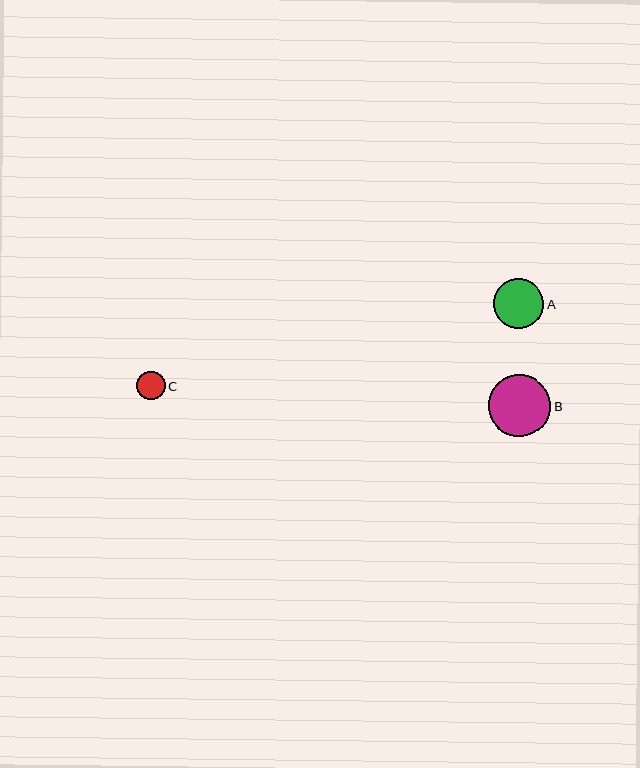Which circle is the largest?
Circle B is the largest with a size of approximately 63 pixels.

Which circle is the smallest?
Circle C is the smallest with a size of approximately 28 pixels.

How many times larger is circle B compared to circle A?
Circle B is approximately 1.2 times the size of circle A.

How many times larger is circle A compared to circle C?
Circle A is approximately 1.8 times the size of circle C.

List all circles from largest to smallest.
From largest to smallest: B, A, C.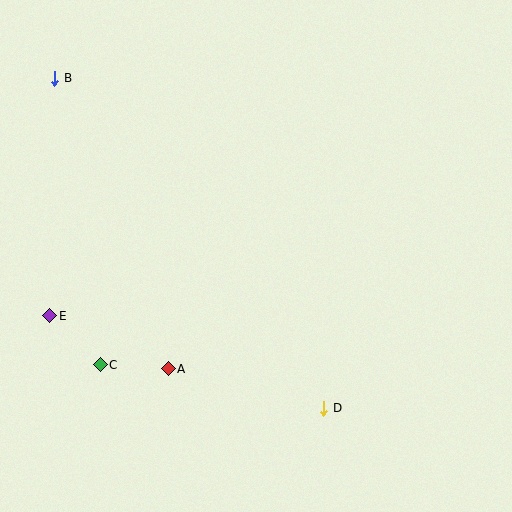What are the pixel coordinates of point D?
Point D is at (324, 408).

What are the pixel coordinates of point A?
Point A is at (168, 369).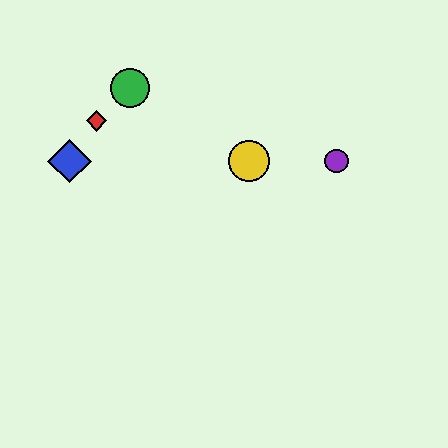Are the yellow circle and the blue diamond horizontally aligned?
Yes, both are at y≈161.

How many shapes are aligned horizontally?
3 shapes (the blue diamond, the yellow circle, the purple circle) are aligned horizontally.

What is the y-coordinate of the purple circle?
The purple circle is at y≈161.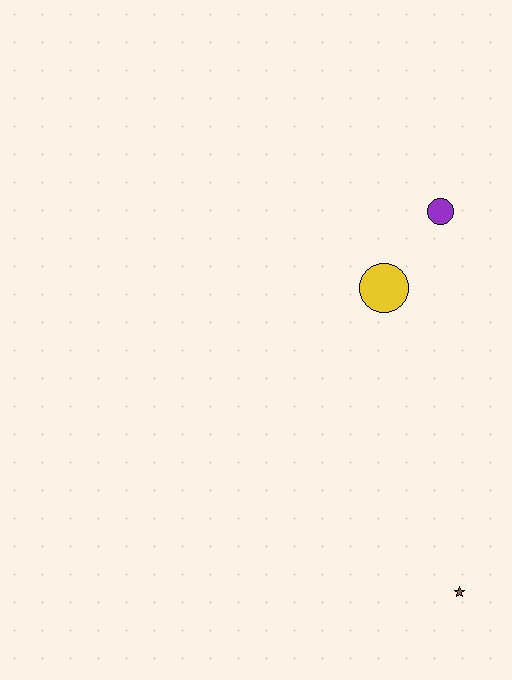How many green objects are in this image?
There are no green objects.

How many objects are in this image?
There are 3 objects.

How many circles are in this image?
There are 2 circles.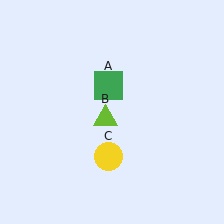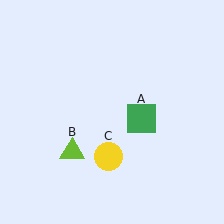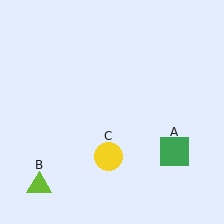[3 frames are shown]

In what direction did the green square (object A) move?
The green square (object A) moved down and to the right.